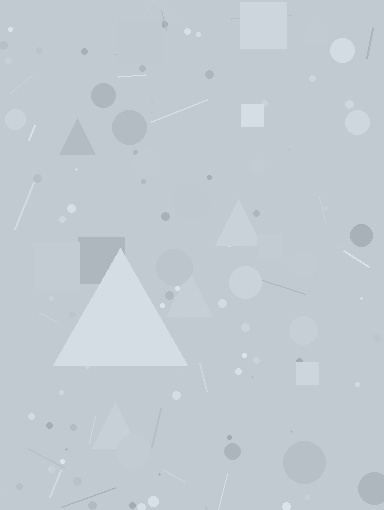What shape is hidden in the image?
A triangle is hidden in the image.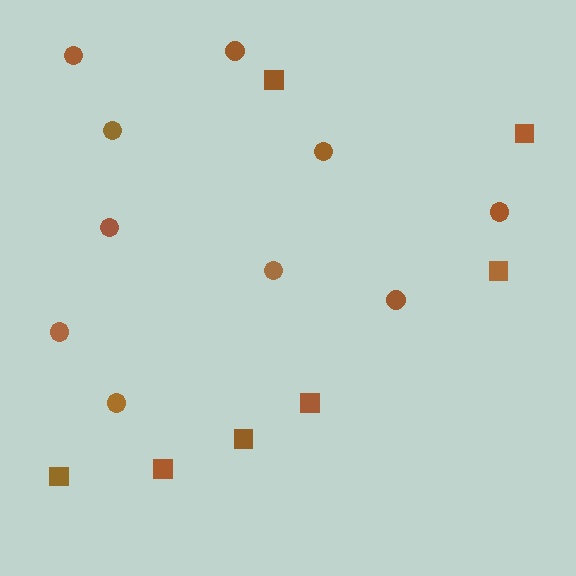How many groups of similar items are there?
There are 2 groups: one group of squares (7) and one group of circles (10).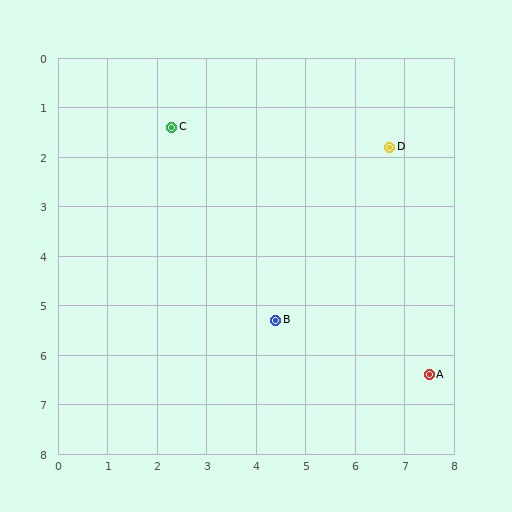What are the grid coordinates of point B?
Point B is at approximately (4.4, 5.3).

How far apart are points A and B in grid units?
Points A and B are about 3.3 grid units apart.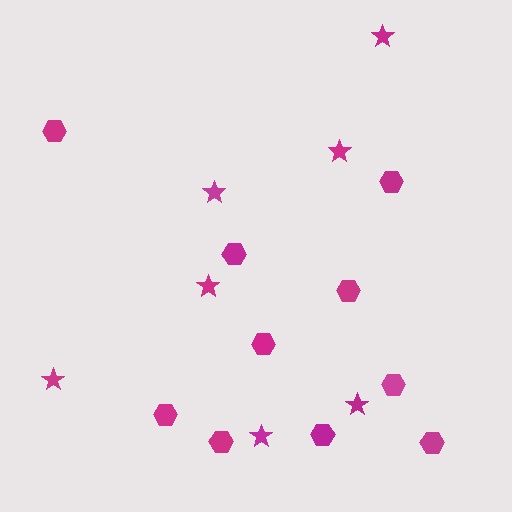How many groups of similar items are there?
There are 2 groups: one group of hexagons (10) and one group of stars (7).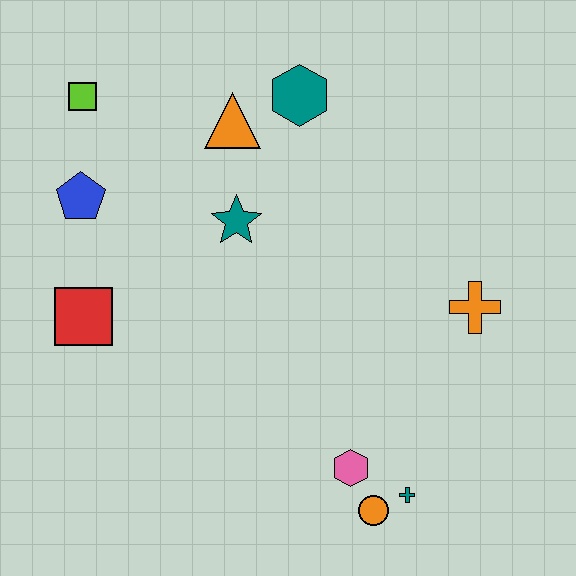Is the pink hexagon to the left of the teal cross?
Yes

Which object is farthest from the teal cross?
The lime square is farthest from the teal cross.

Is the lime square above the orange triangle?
Yes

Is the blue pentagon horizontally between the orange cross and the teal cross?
No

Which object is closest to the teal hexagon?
The orange triangle is closest to the teal hexagon.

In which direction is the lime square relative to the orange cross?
The lime square is to the left of the orange cross.